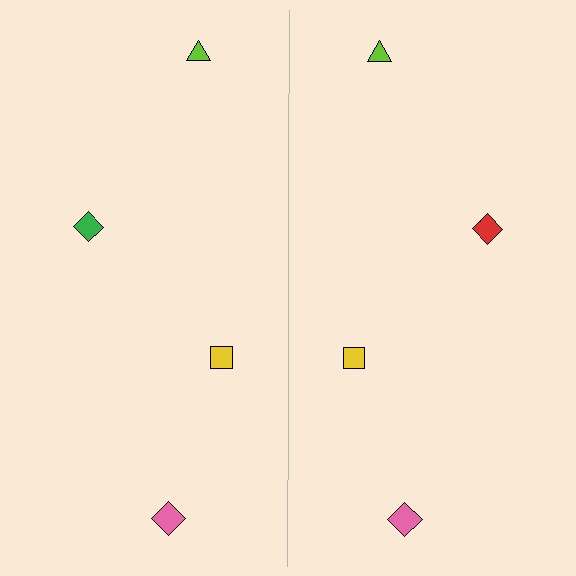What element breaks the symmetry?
The red diamond on the right side breaks the symmetry — its mirror counterpart is green.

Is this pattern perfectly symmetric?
No, the pattern is not perfectly symmetric. The red diamond on the right side breaks the symmetry — its mirror counterpart is green.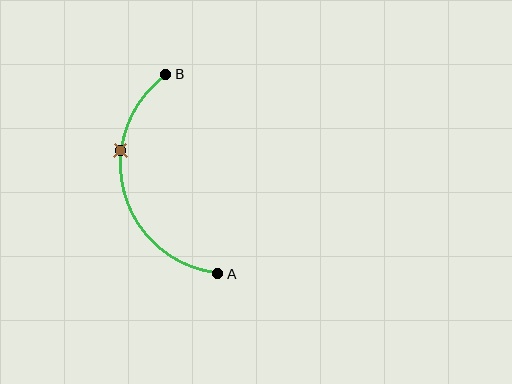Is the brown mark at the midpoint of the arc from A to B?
No. The brown mark lies on the arc but is closer to endpoint B. The arc midpoint would be at the point on the curve equidistant along the arc from both A and B.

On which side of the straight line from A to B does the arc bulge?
The arc bulges to the left of the straight line connecting A and B.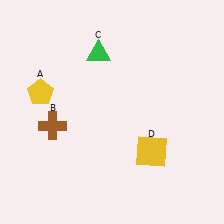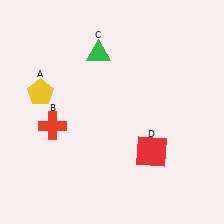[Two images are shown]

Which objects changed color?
B changed from brown to red. D changed from yellow to red.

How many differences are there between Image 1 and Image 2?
There are 2 differences between the two images.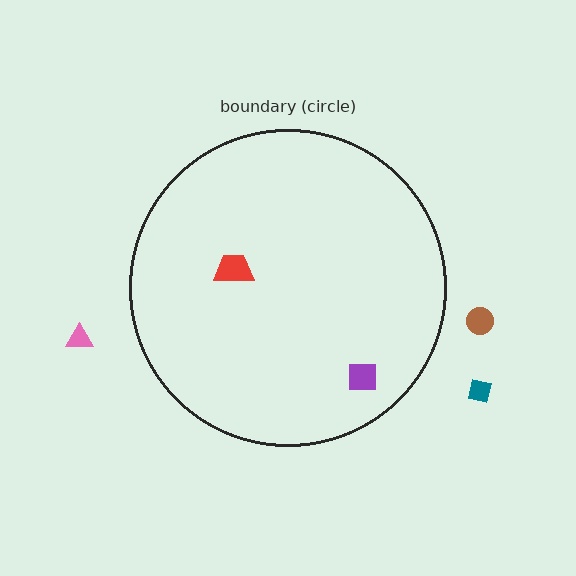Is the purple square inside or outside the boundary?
Inside.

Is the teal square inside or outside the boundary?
Outside.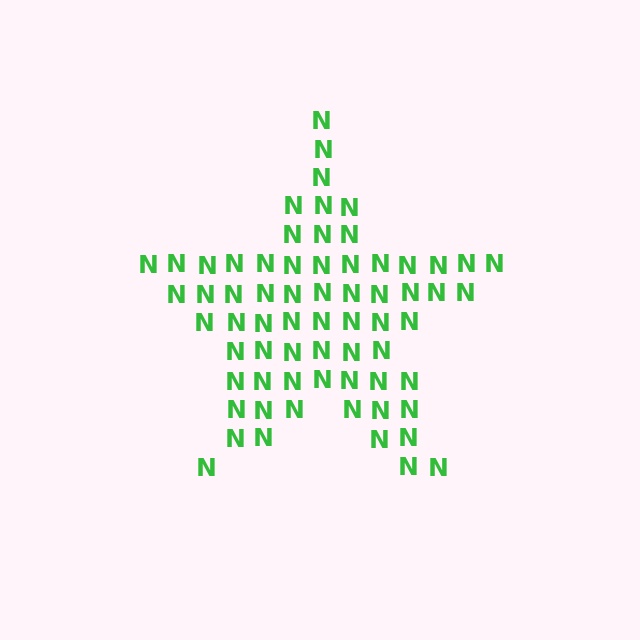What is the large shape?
The large shape is a star.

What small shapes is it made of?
It is made of small letter N's.